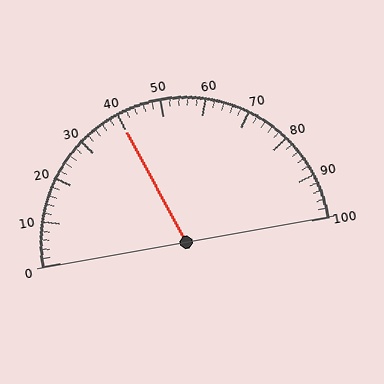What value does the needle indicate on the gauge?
The needle indicates approximately 40.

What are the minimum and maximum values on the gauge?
The gauge ranges from 0 to 100.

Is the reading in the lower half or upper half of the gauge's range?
The reading is in the lower half of the range (0 to 100).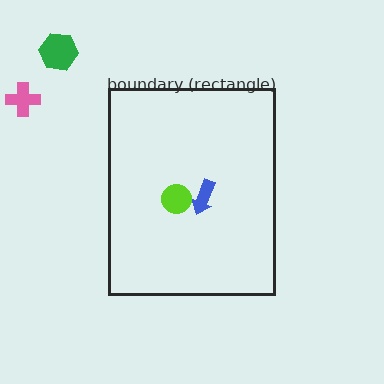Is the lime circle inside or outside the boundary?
Inside.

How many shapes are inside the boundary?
2 inside, 2 outside.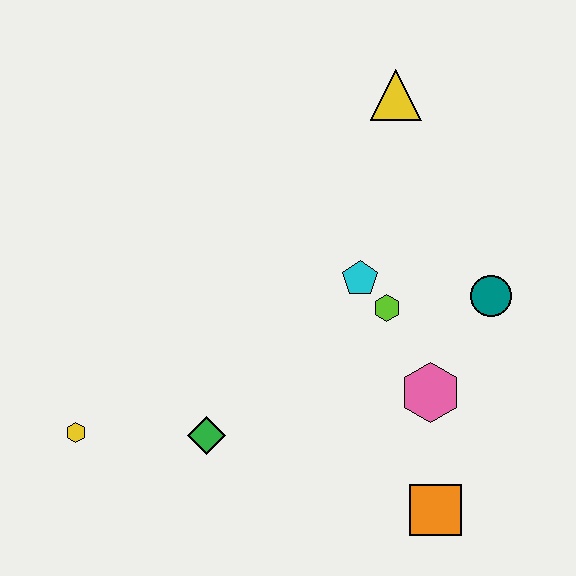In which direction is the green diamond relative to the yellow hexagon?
The green diamond is to the right of the yellow hexagon.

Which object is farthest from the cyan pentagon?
The yellow hexagon is farthest from the cyan pentagon.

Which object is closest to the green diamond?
The yellow hexagon is closest to the green diamond.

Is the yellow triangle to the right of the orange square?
No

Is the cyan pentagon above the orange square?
Yes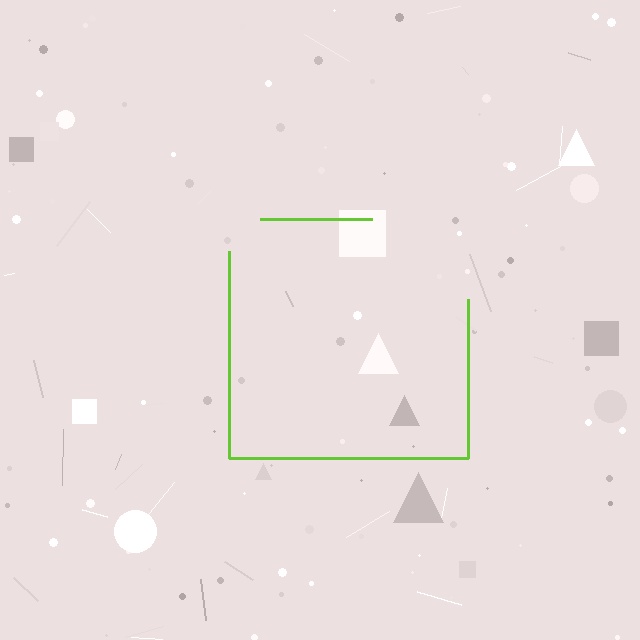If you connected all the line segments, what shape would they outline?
They would outline a square.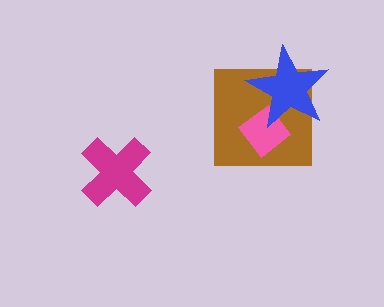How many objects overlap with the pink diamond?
2 objects overlap with the pink diamond.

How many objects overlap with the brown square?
2 objects overlap with the brown square.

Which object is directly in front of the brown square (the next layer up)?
The pink diamond is directly in front of the brown square.